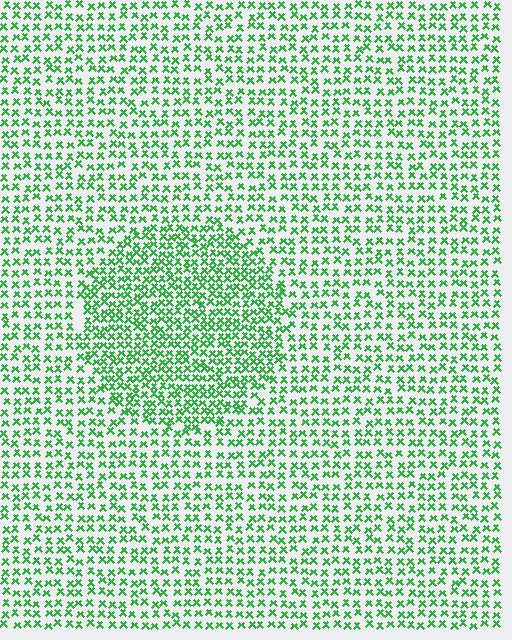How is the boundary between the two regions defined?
The boundary is defined by a change in element density (approximately 1.7x ratio). All elements are the same color, size, and shape.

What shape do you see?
I see a circle.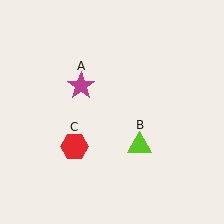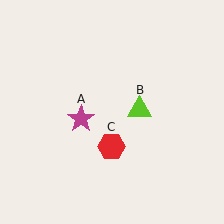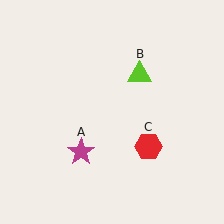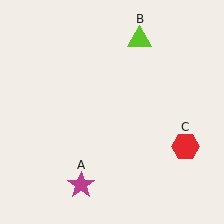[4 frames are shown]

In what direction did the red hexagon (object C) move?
The red hexagon (object C) moved right.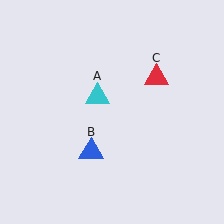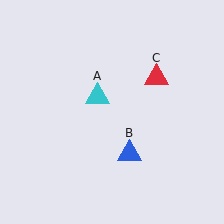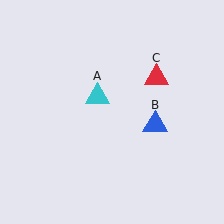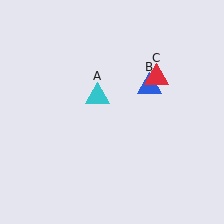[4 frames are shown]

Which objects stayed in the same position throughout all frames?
Cyan triangle (object A) and red triangle (object C) remained stationary.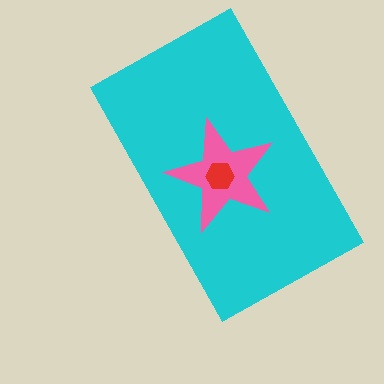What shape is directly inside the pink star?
The red hexagon.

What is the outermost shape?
The cyan rectangle.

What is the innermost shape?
The red hexagon.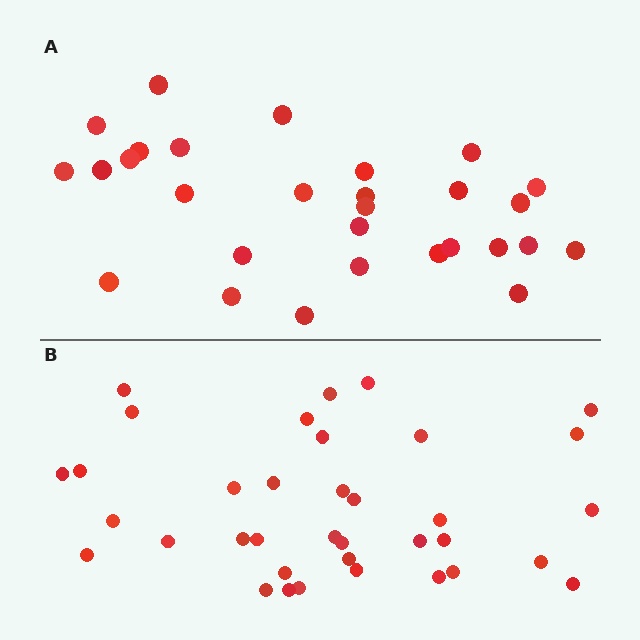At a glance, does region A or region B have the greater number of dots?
Region B (the bottom region) has more dots.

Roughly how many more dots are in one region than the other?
Region B has roughly 8 or so more dots than region A.